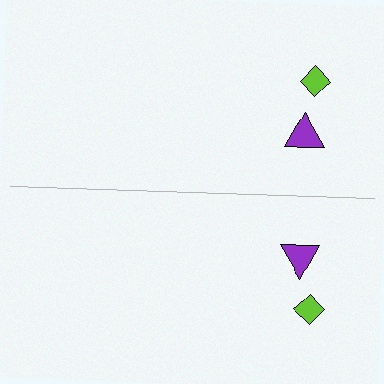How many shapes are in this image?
There are 4 shapes in this image.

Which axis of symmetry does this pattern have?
The pattern has a horizontal axis of symmetry running through the center of the image.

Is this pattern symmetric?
Yes, this pattern has bilateral (reflection) symmetry.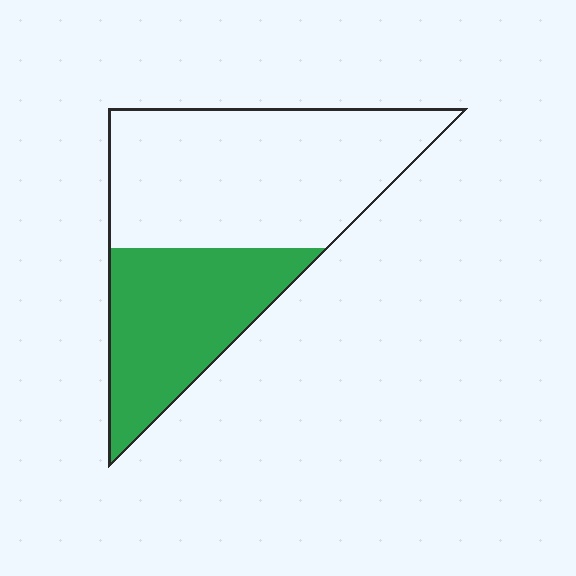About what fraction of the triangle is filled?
About three eighths (3/8).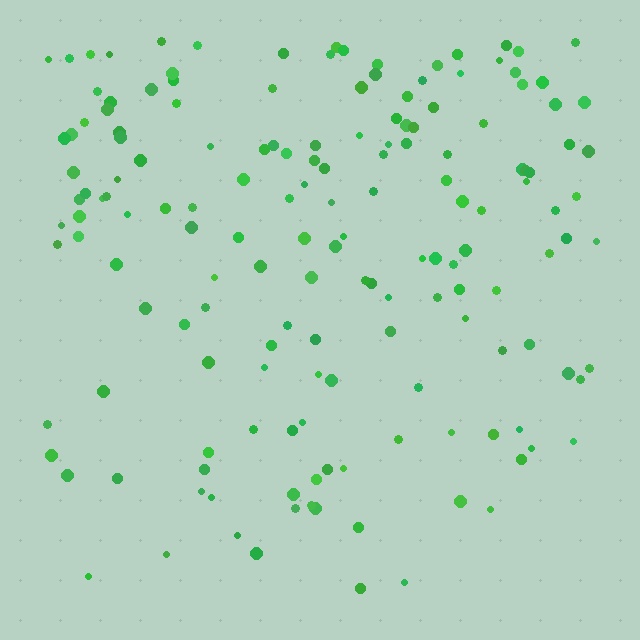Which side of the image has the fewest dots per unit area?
The bottom.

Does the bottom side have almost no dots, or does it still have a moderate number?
Still a moderate number, just noticeably fewer than the top.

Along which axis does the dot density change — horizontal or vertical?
Vertical.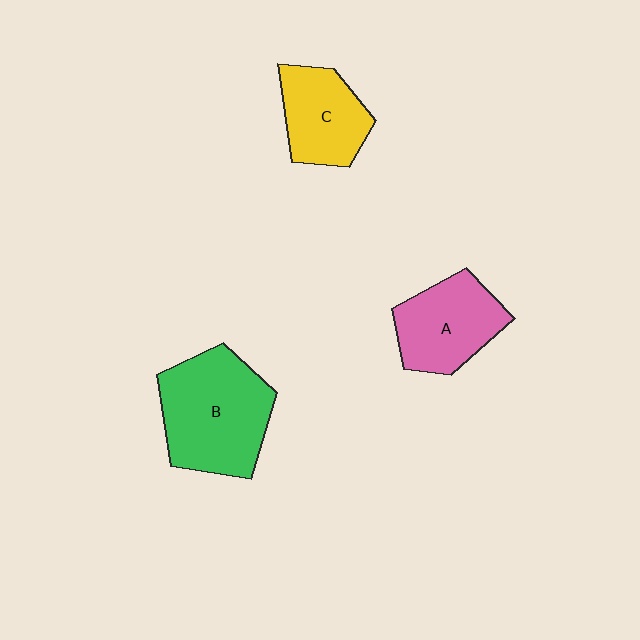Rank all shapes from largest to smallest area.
From largest to smallest: B (green), A (pink), C (yellow).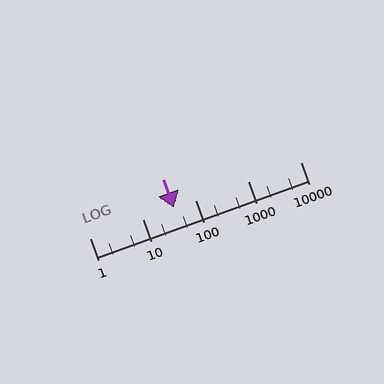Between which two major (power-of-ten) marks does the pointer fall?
The pointer is between 10 and 100.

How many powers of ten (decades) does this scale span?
The scale spans 4 decades, from 1 to 10000.